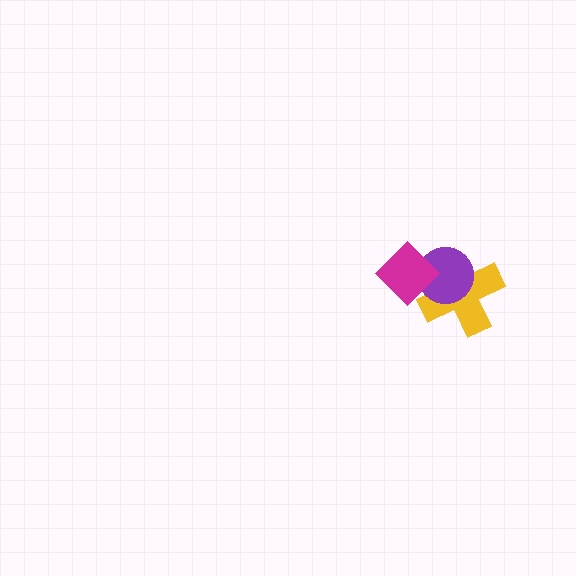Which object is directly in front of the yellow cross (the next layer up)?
The purple circle is directly in front of the yellow cross.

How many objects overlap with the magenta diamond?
2 objects overlap with the magenta diamond.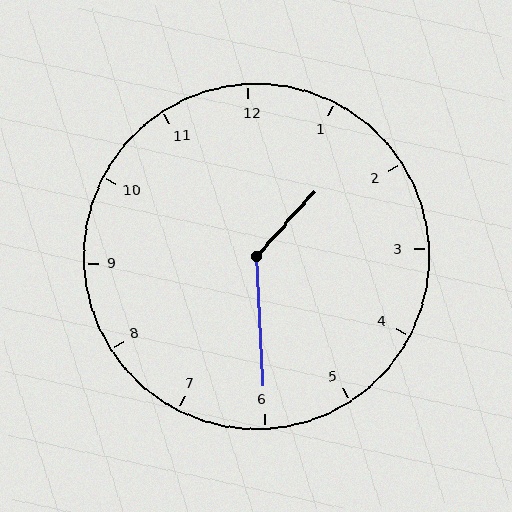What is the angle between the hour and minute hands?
Approximately 135 degrees.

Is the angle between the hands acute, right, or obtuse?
It is obtuse.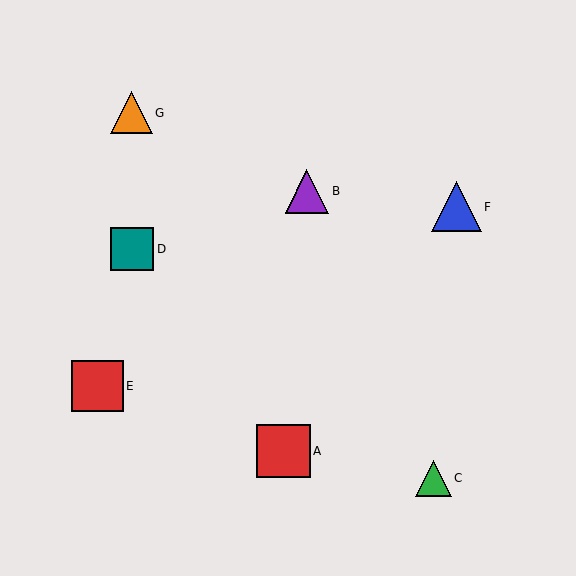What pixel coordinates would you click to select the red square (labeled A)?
Click at (283, 451) to select the red square A.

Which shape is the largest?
The red square (labeled A) is the largest.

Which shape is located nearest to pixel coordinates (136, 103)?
The orange triangle (labeled G) at (131, 113) is nearest to that location.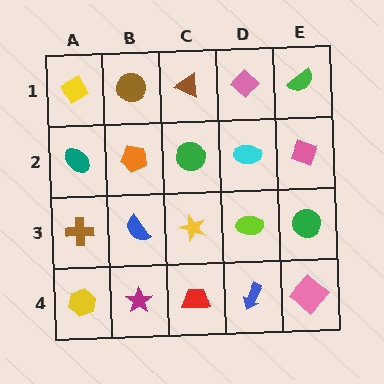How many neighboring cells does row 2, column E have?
3.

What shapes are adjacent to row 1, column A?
A teal ellipse (row 2, column A), a brown circle (row 1, column B).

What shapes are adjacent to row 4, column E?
A green circle (row 3, column E), a blue arrow (row 4, column D).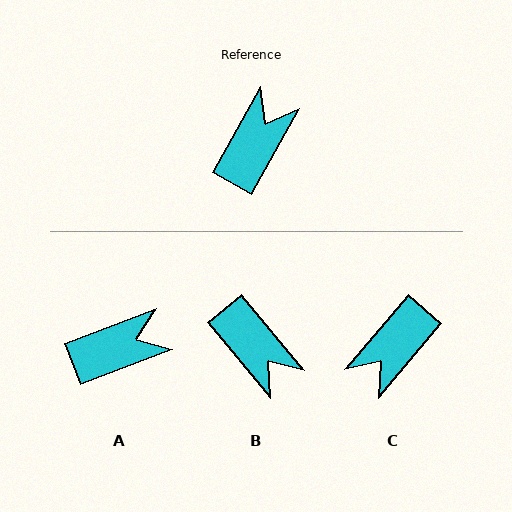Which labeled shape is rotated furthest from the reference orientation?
C, about 169 degrees away.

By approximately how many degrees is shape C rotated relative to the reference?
Approximately 169 degrees counter-clockwise.